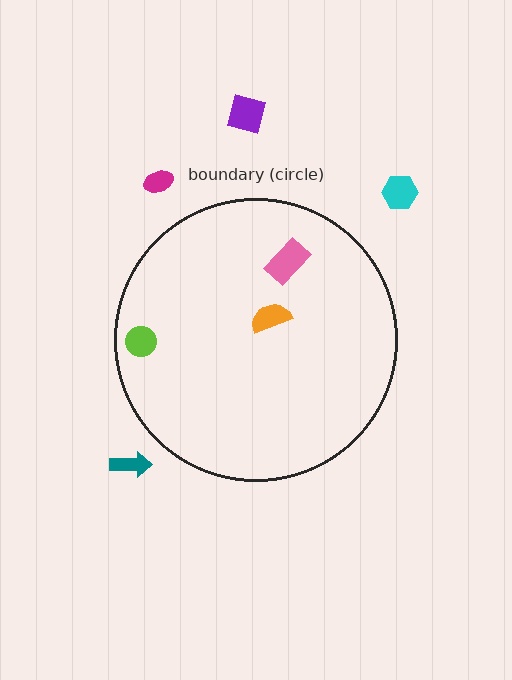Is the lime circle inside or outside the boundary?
Inside.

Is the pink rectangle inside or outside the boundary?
Inside.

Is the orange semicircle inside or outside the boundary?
Inside.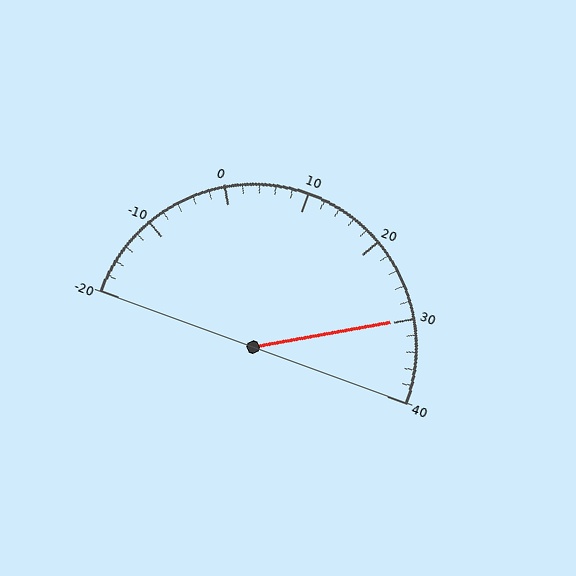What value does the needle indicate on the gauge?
The needle indicates approximately 30.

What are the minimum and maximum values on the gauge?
The gauge ranges from -20 to 40.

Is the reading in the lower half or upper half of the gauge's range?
The reading is in the upper half of the range (-20 to 40).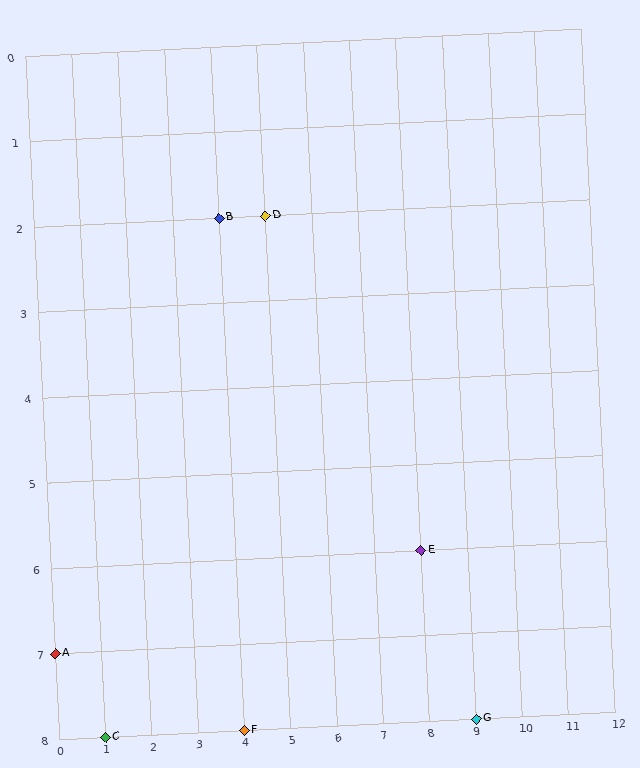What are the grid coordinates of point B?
Point B is at grid coordinates (4, 2).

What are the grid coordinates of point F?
Point F is at grid coordinates (4, 8).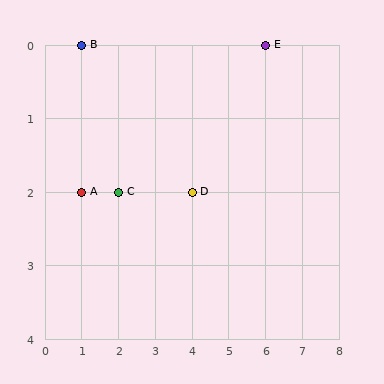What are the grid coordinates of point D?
Point D is at grid coordinates (4, 2).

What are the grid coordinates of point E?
Point E is at grid coordinates (6, 0).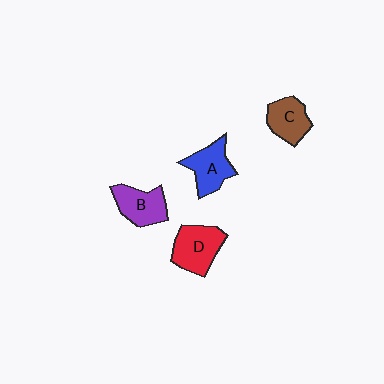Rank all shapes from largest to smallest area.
From largest to smallest: D (red), A (blue), B (purple), C (brown).